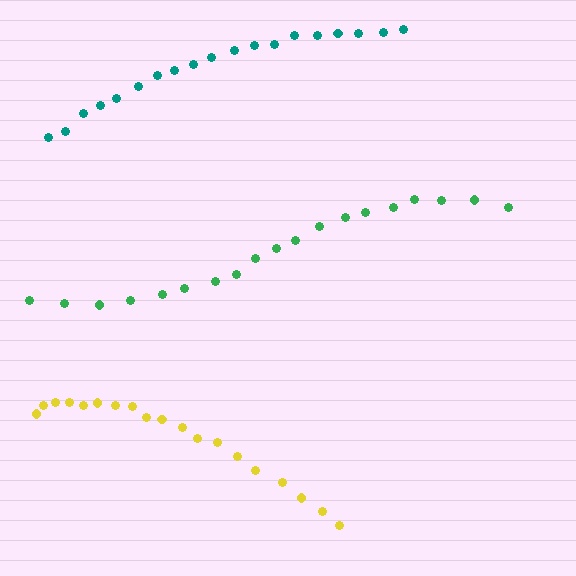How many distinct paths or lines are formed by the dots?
There are 3 distinct paths.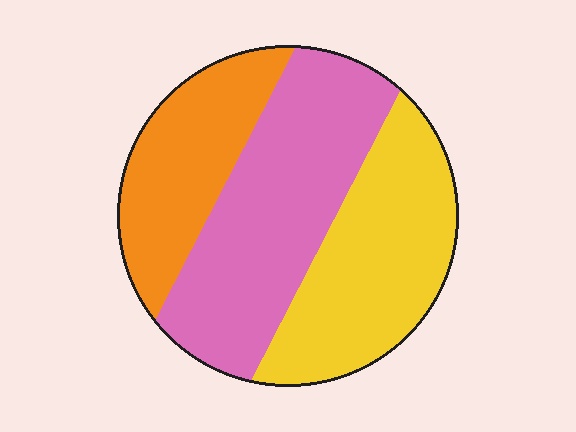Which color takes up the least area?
Orange, at roughly 25%.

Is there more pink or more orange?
Pink.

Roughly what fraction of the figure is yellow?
Yellow takes up about one third (1/3) of the figure.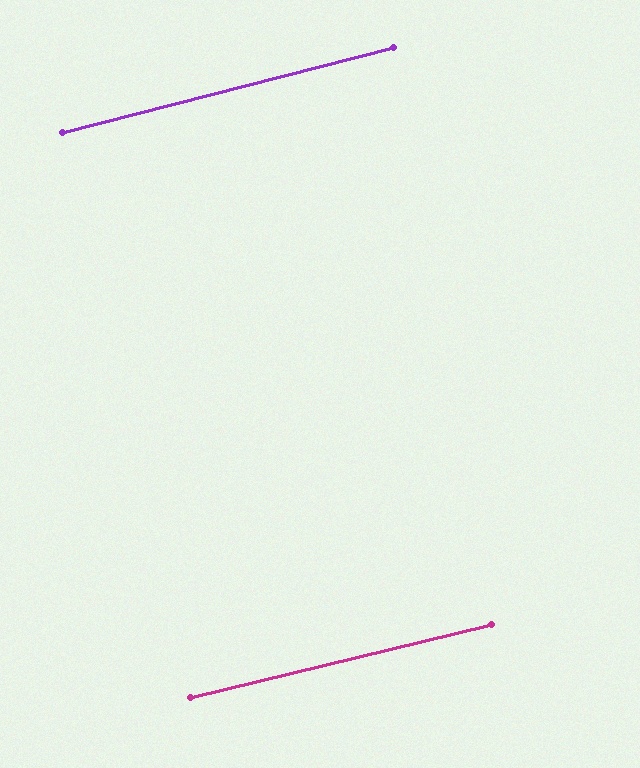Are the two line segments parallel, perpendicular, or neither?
Parallel — their directions differ by only 0.8°.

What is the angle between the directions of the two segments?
Approximately 1 degree.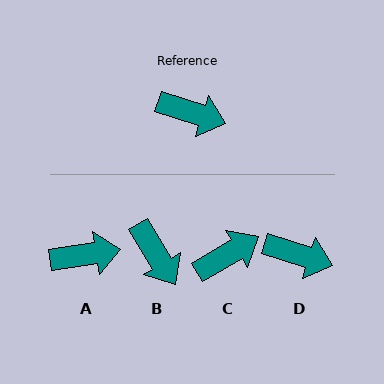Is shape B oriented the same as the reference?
No, it is off by about 41 degrees.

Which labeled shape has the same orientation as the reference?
D.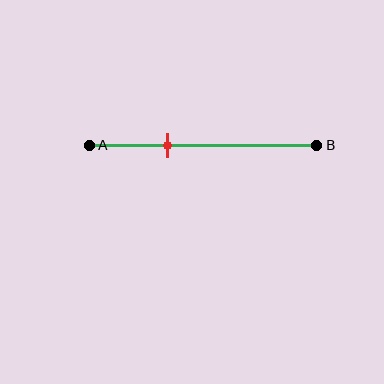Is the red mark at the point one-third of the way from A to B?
Yes, the mark is approximately at the one-third point.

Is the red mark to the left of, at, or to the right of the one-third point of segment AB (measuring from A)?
The red mark is approximately at the one-third point of segment AB.